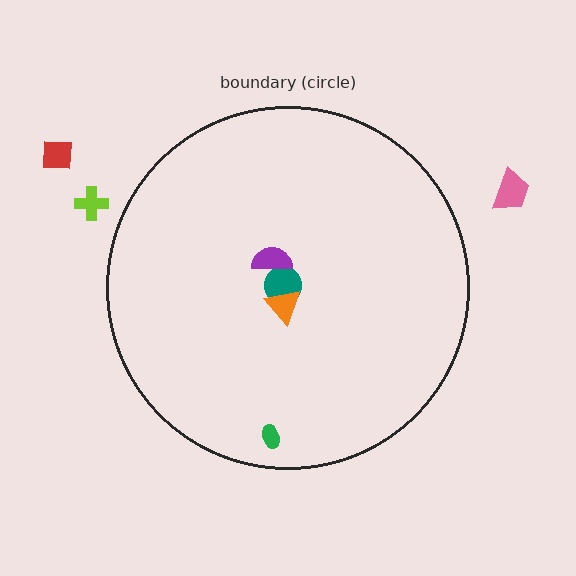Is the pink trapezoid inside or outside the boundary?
Outside.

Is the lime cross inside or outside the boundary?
Outside.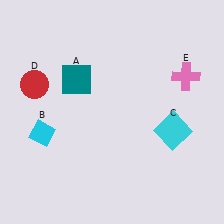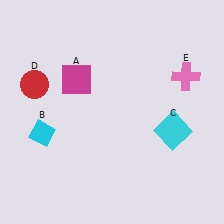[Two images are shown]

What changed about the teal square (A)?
In Image 1, A is teal. In Image 2, it changed to magenta.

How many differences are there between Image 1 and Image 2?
There is 1 difference between the two images.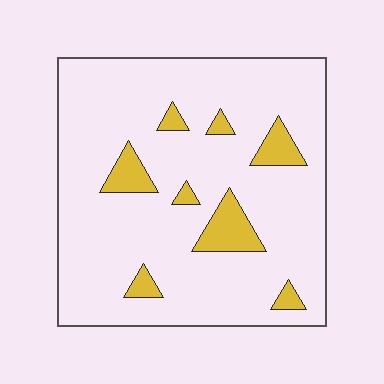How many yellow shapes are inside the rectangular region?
8.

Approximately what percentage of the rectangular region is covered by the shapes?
Approximately 10%.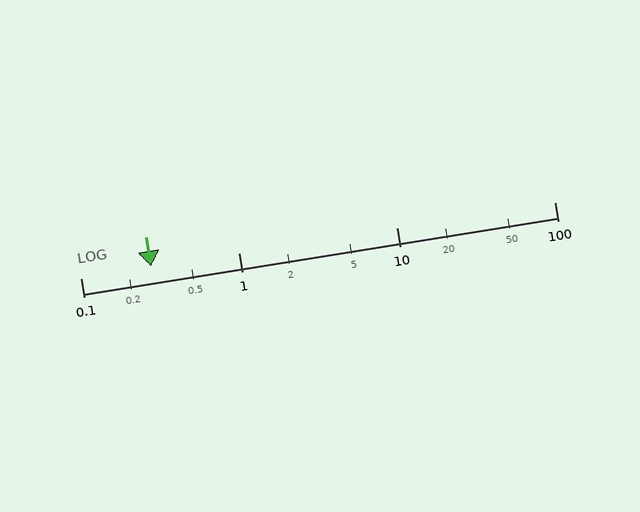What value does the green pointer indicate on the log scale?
The pointer indicates approximately 0.28.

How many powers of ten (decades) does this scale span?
The scale spans 3 decades, from 0.1 to 100.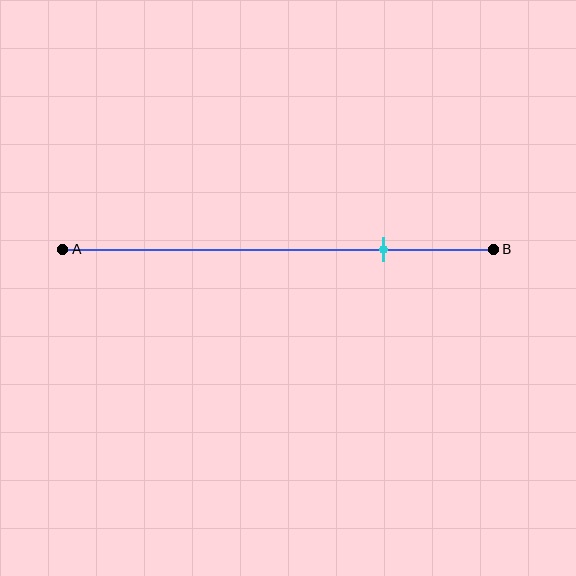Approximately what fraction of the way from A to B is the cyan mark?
The cyan mark is approximately 75% of the way from A to B.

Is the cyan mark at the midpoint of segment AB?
No, the mark is at about 75% from A, not at the 50% midpoint.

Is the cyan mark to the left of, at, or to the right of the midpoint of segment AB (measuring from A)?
The cyan mark is to the right of the midpoint of segment AB.